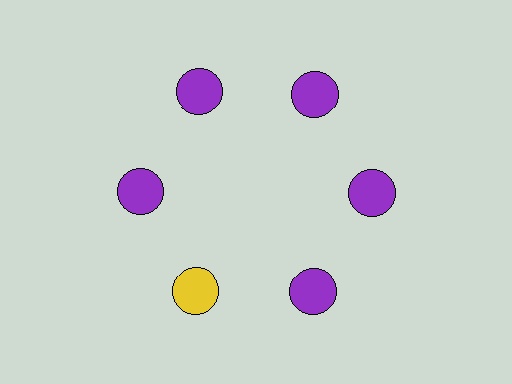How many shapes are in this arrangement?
There are 6 shapes arranged in a ring pattern.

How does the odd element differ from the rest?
It has a different color: yellow instead of purple.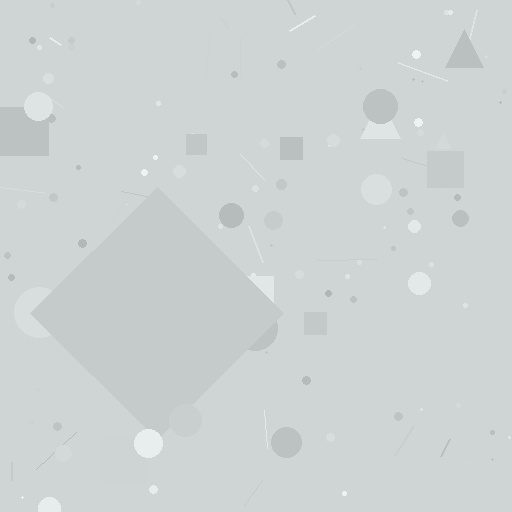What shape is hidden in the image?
A diamond is hidden in the image.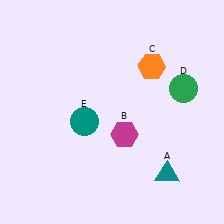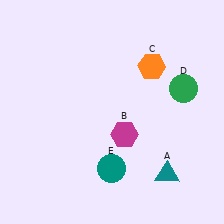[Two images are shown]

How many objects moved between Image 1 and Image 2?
1 object moved between the two images.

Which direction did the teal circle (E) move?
The teal circle (E) moved down.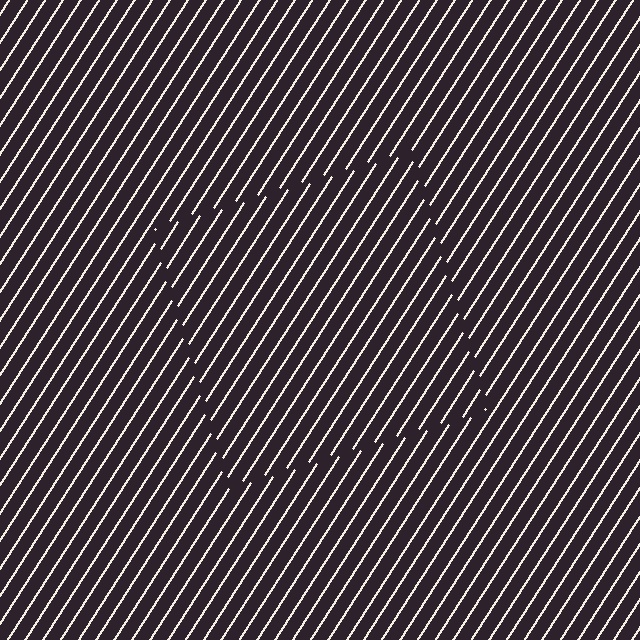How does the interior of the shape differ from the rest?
The interior of the shape contains the same grating, shifted by half a period — the contour is defined by the phase discontinuity where line-ends from the inner and outer gratings abut.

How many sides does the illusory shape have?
4 sides — the line-ends trace a square.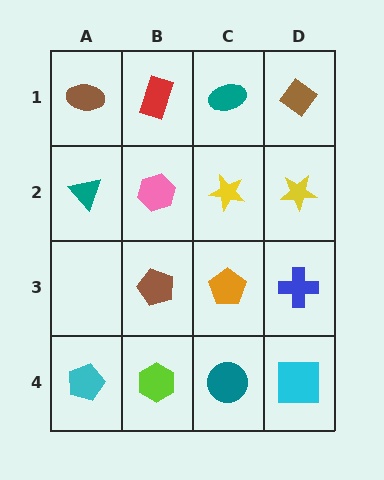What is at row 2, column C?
A yellow star.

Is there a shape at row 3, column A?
No, that cell is empty.